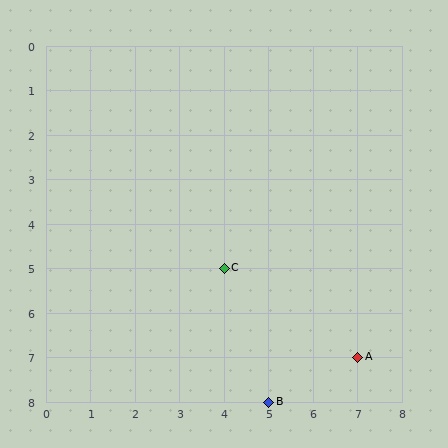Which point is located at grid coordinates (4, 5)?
Point C is at (4, 5).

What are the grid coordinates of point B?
Point B is at grid coordinates (5, 8).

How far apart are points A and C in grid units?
Points A and C are 3 columns and 2 rows apart (about 3.6 grid units diagonally).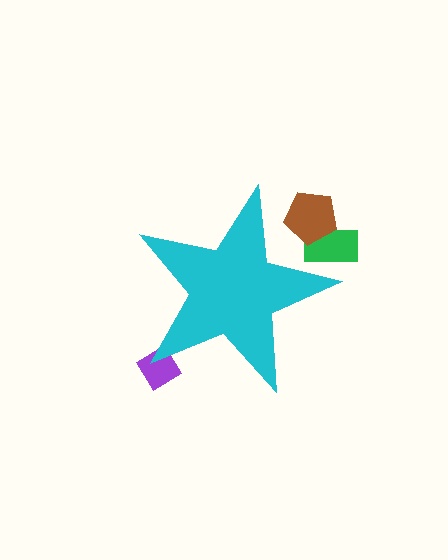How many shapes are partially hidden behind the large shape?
3 shapes are partially hidden.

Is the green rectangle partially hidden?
Yes, the green rectangle is partially hidden behind the cyan star.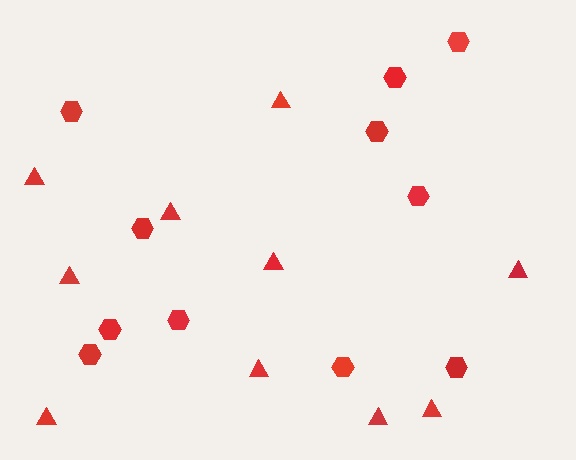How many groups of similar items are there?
There are 2 groups: one group of triangles (10) and one group of hexagons (11).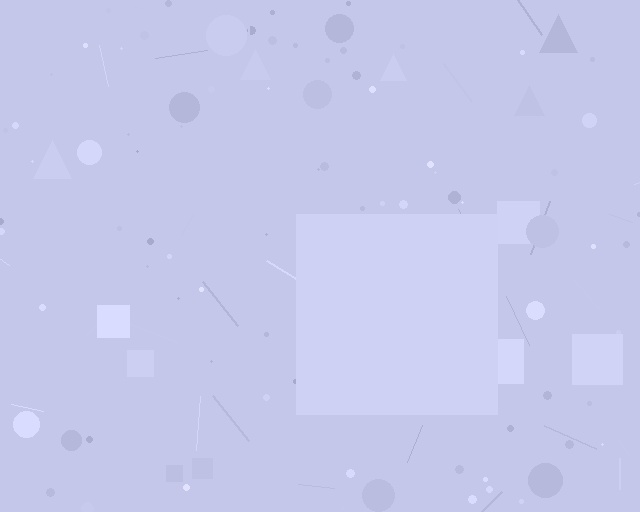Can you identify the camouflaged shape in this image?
The camouflaged shape is a square.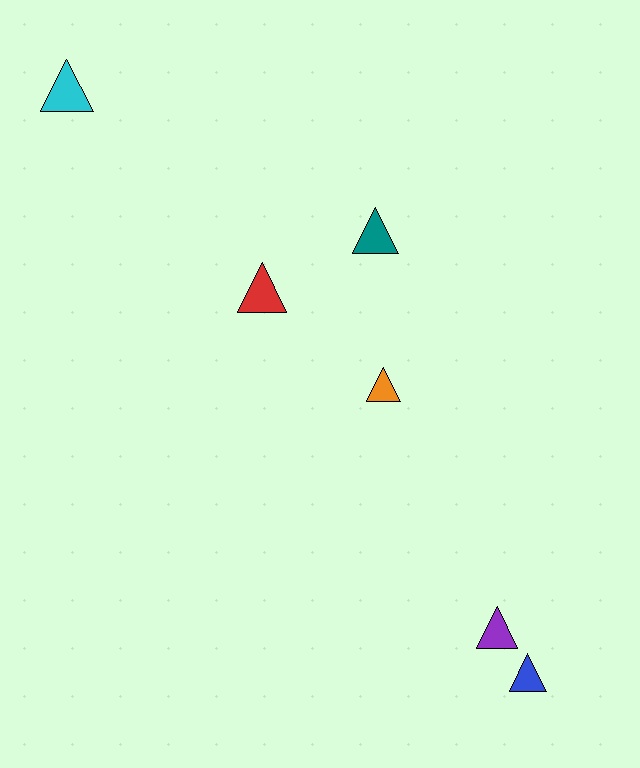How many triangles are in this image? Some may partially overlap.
There are 6 triangles.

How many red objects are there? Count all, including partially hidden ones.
There is 1 red object.